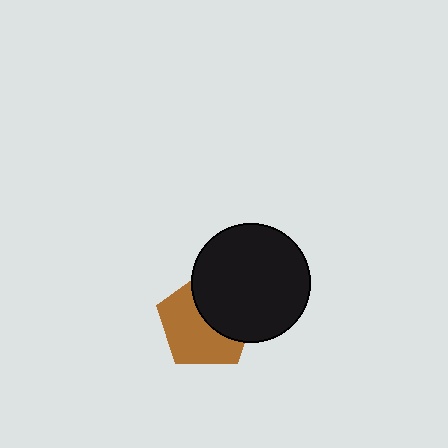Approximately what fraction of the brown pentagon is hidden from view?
Roughly 43% of the brown pentagon is hidden behind the black circle.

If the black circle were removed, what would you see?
You would see the complete brown pentagon.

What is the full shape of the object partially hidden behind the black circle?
The partially hidden object is a brown pentagon.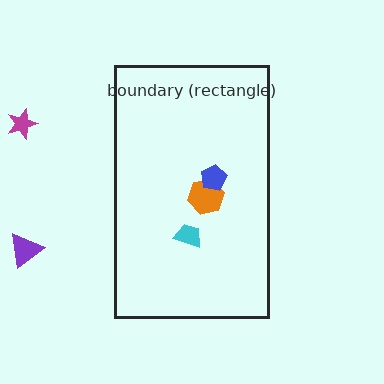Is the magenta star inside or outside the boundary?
Outside.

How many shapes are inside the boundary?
3 inside, 2 outside.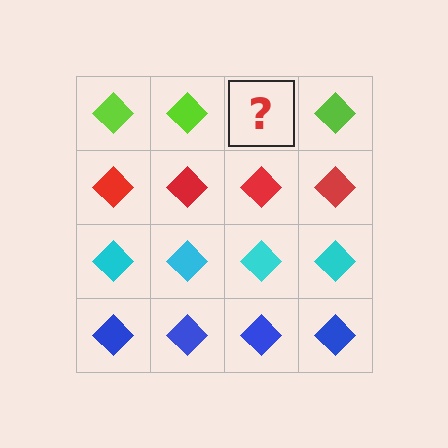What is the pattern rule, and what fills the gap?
The rule is that each row has a consistent color. The gap should be filled with a lime diamond.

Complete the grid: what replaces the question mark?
The question mark should be replaced with a lime diamond.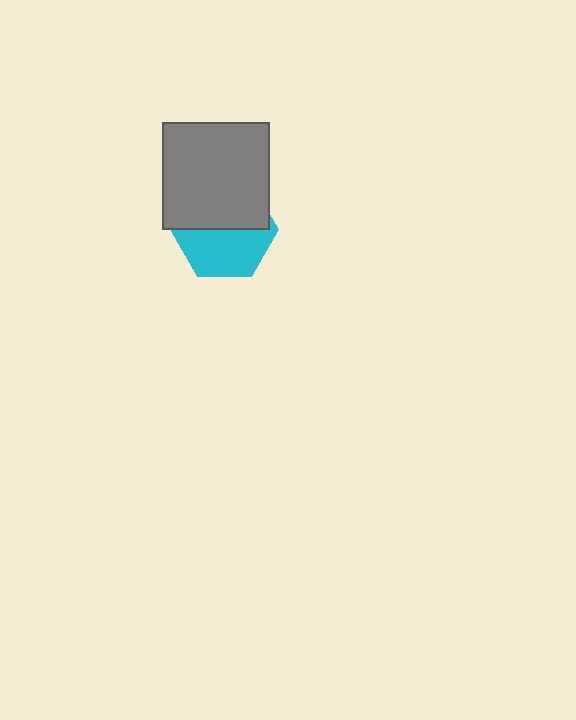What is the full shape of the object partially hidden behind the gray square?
The partially hidden object is a cyan hexagon.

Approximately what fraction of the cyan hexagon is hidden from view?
Roughly 48% of the cyan hexagon is hidden behind the gray square.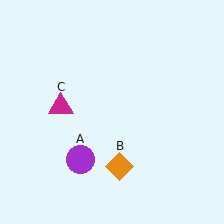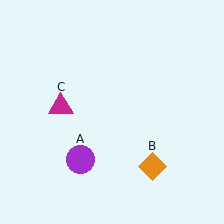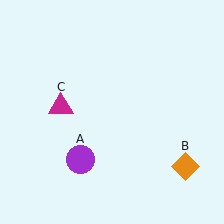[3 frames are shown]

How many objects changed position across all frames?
1 object changed position: orange diamond (object B).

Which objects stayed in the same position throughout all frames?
Purple circle (object A) and magenta triangle (object C) remained stationary.